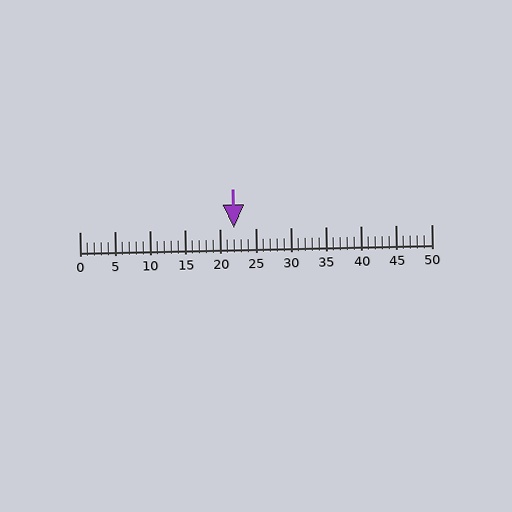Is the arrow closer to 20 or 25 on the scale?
The arrow is closer to 20.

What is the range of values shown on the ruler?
The ruler shows values from 0 to 50.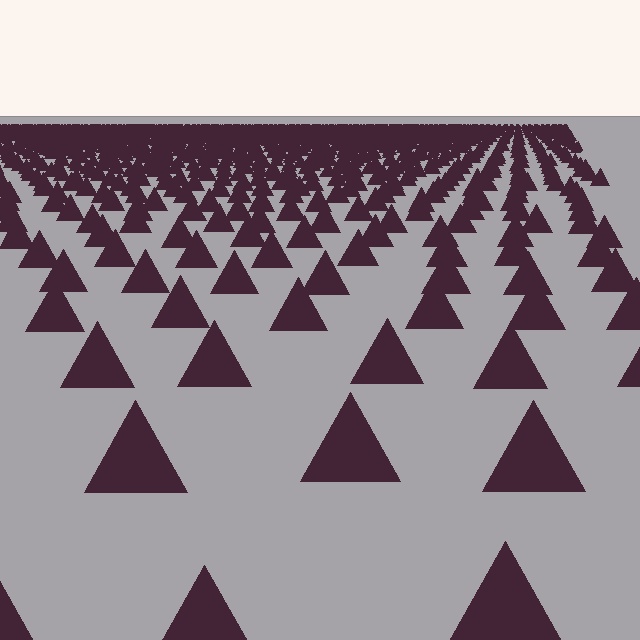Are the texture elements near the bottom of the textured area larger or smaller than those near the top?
Larger. Near the bottom, elements are closer to the viewer and appear at a bigger on-screen size.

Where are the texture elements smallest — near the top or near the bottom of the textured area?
Near the top.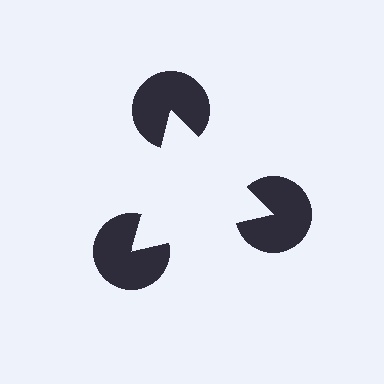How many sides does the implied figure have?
3 sides.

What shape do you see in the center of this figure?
An illusory triangle — its edges are inferred from the aligned wedge cuts in the pac-man discs, not physically drawn.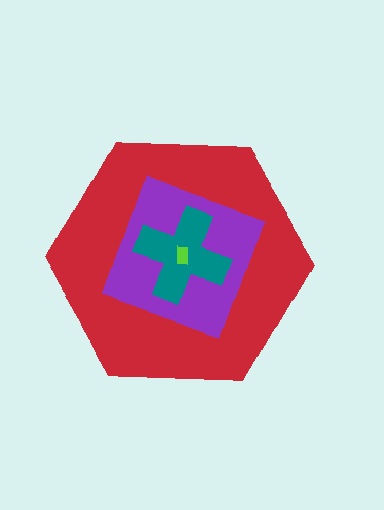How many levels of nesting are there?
4.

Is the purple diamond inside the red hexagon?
Yes.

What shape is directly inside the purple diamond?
The teal cross.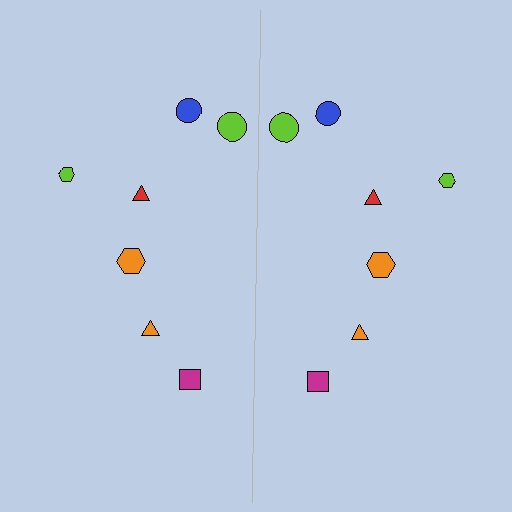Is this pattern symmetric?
Yes, this pattern has bilateral (reflection) symmetry.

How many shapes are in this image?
There are 14 shapes in this image.